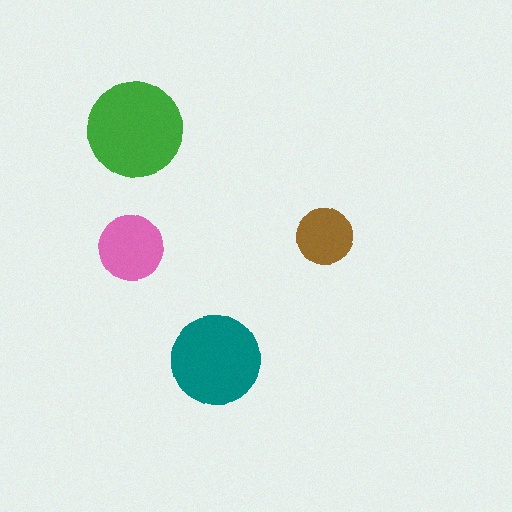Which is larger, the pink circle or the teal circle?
The teal one.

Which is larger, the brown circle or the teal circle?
The teal one.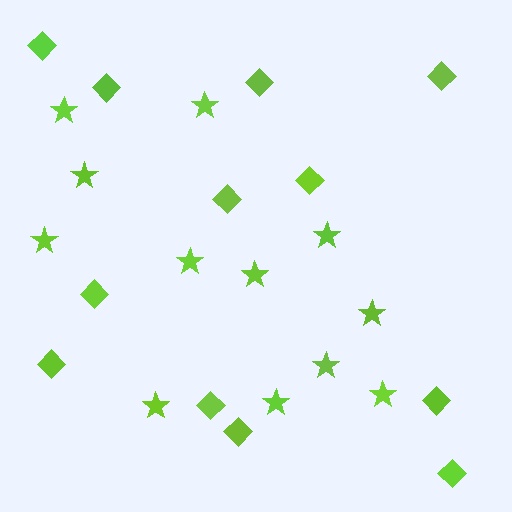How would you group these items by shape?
There are 2 groups: one group of stars (12) and one group of diamonds (12).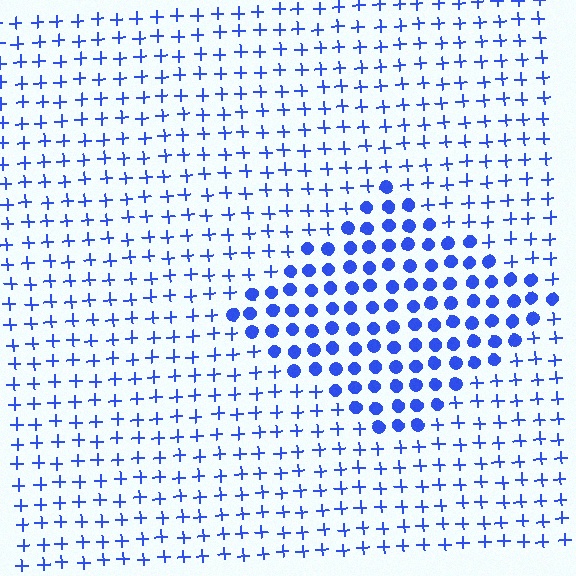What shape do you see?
I see a diamond.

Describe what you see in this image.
The image is filled with small blue elements arranged in a uniform grid. A diamond-shaped region contains circles, while the surrounding area contains plus signs. The boundary is defined purely by the change in element shape.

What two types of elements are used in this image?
The image uses circles inside the diamond region and plus signs outside it.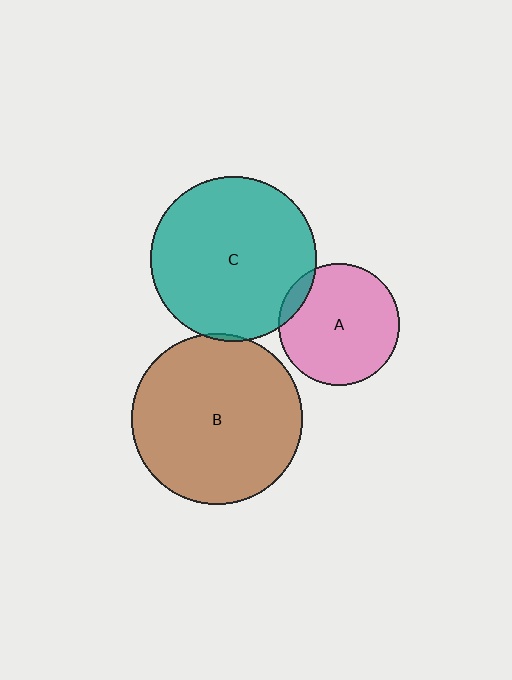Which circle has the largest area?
Circle B (brown).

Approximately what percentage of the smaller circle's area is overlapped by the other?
Approximately 10%.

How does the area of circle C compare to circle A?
Approximately 1.8 times.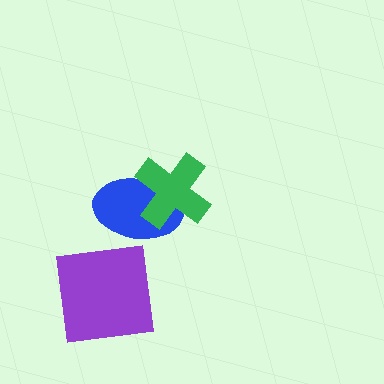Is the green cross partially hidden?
No, no other shape covers it.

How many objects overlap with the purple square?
0 objects overlap with the purple square.